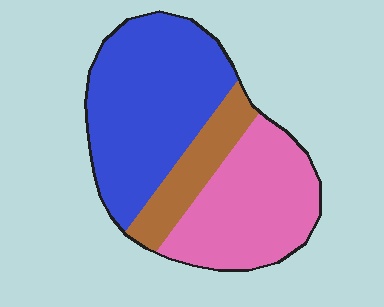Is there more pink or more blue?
Blue.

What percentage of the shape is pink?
Pink covers around 35% of the shape.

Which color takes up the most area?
Blue, at roughly 50%.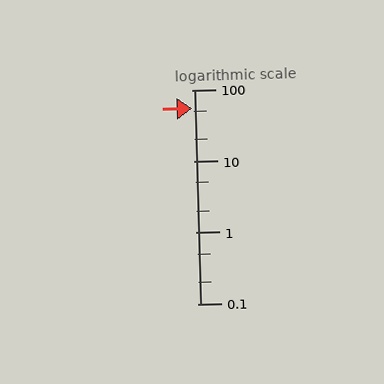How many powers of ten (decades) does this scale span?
The scale spans 3 decades, from 0.1 to 100.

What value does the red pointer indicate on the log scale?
The pointer indicates approximately 55.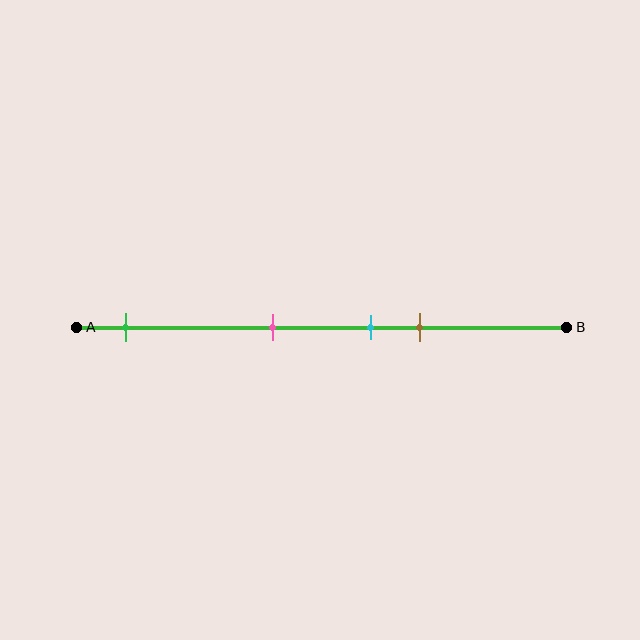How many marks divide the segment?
There are 4 marks dividing the segment.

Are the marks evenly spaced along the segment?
No, the marks are not evenly spaced.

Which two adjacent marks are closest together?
The cyan and brown marks are the closest adjacent pair.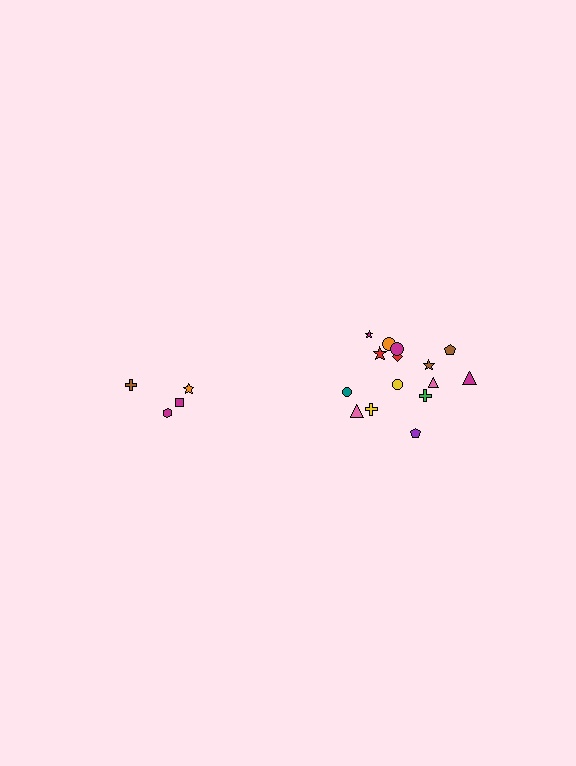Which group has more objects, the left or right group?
The right group.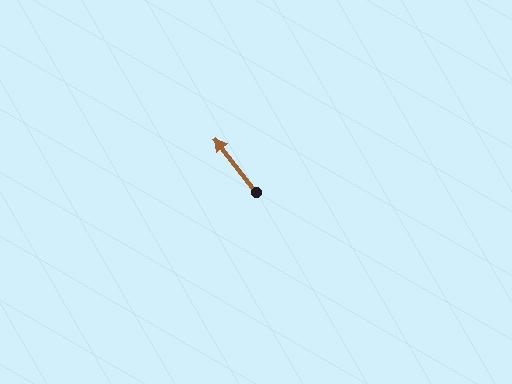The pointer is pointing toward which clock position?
Roughly 11 o'clock.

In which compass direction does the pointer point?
Northwest.